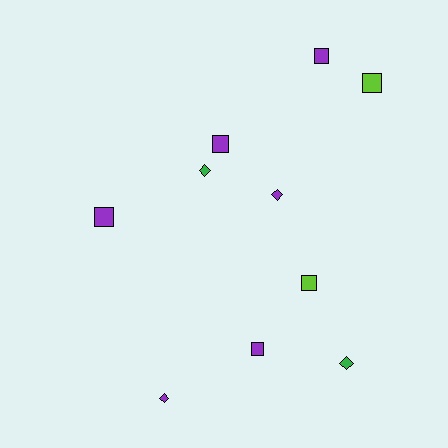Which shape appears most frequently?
Square, with 6 objects.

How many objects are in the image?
There are 10 objects.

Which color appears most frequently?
Purple, with 6 objects.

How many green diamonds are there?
There are 2 green diamonds.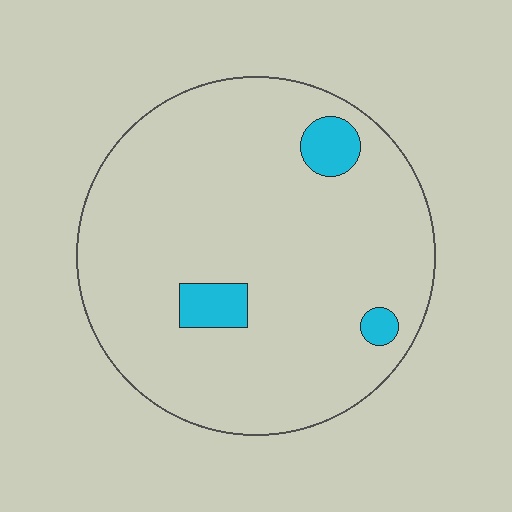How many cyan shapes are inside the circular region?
3.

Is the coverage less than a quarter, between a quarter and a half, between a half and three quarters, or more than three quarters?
Less than a quarter.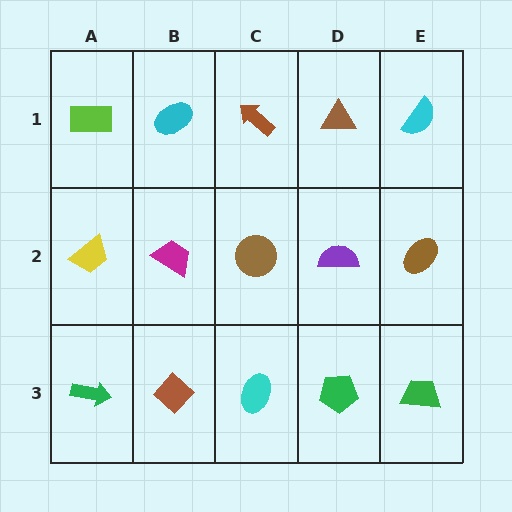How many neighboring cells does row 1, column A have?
2.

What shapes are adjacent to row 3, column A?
A yellow trapezoid (row 2, column A), a brown diamond (row 3, column B).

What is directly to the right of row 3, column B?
A cyan ellipse.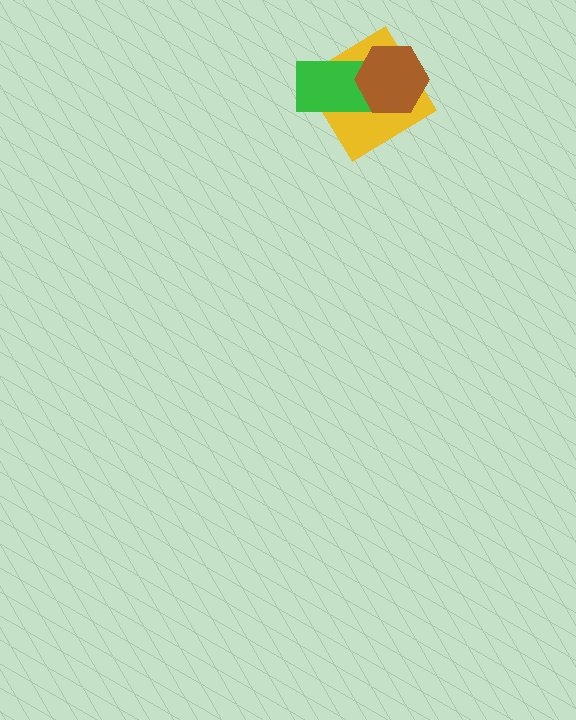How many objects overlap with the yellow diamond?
2 objects overlap with the yellow diamond.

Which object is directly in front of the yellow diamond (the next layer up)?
The green rectangle is directly in front of the yellow diamond.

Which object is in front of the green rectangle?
The brown hexagon is in front of the green rectangle.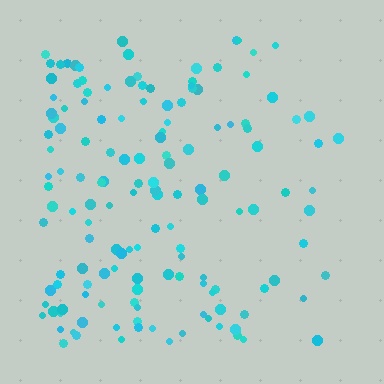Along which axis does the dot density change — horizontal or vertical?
Horizontal.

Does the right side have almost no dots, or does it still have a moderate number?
Still a moderate number, just noticeably fewer than the left.